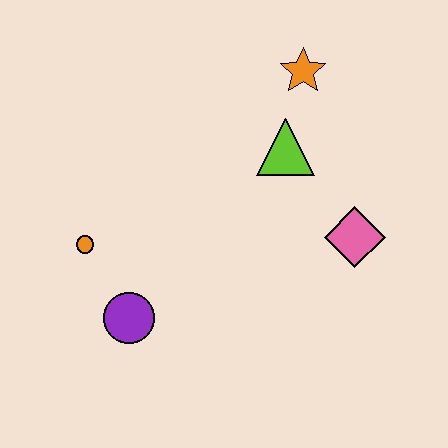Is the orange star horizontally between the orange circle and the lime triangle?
No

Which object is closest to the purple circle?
The orange circle is closest to the purple circle.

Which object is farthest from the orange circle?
The orange star is farthest from the orange circle.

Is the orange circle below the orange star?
Yes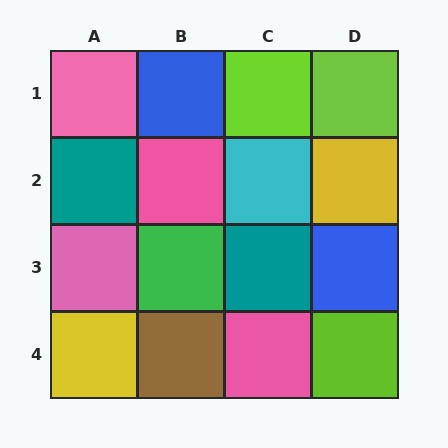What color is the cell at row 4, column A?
Yellow.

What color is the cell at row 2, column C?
Cyan.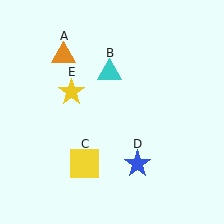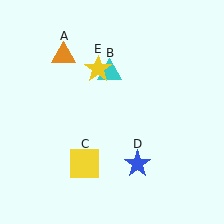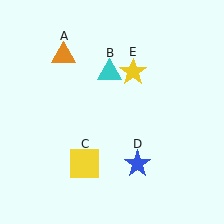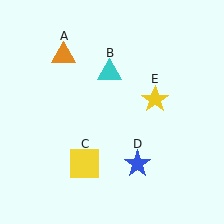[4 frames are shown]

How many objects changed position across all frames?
1 object changed position: yellow star (object E).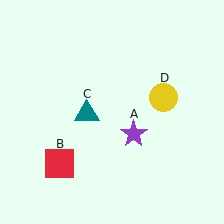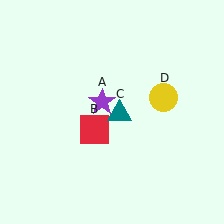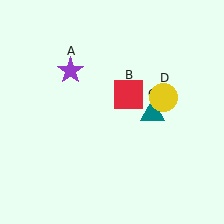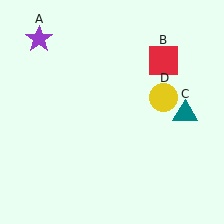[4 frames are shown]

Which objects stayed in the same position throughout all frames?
Yellow circle (object D) remained stationary.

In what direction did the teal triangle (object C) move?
The teal triangle (object C) moved right.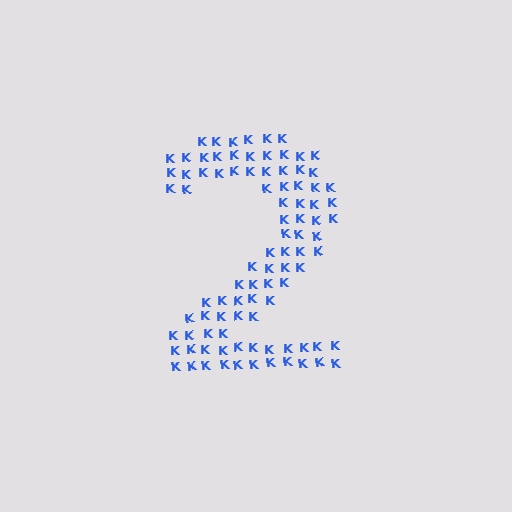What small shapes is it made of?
It is made of small letter K's.